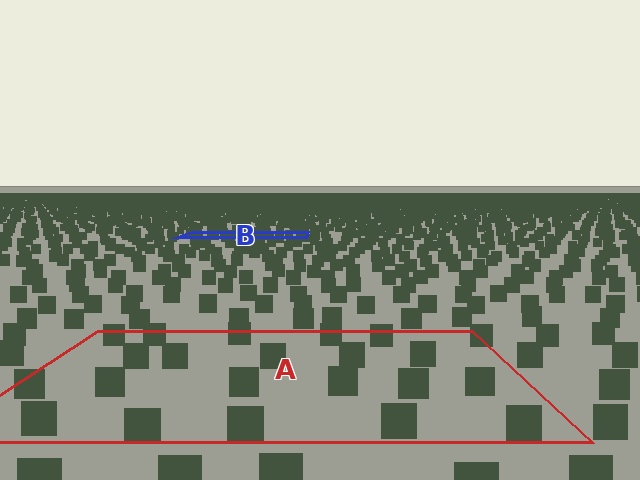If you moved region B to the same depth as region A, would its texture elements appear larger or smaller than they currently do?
They would appear larger. At a closer depth, the same texture elements are projected at a bigger on-screen size.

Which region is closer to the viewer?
Region A is closer. The texture elements there are larger and more spread out.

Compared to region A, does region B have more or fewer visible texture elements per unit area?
Region B has more texture elements per unit area — they are packed more densely because it is farther away.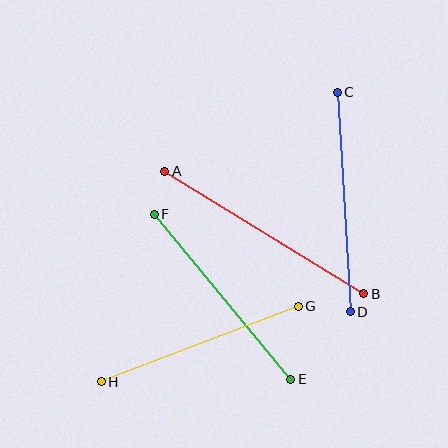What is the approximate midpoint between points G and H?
The midpoint is at approximately (200, 344) pixels.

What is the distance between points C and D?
The distance is approximately 220 pixels.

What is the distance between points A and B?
The distance is approximately 234 pixels.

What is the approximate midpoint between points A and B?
The midpoint is at approximately (264, 233) pixels.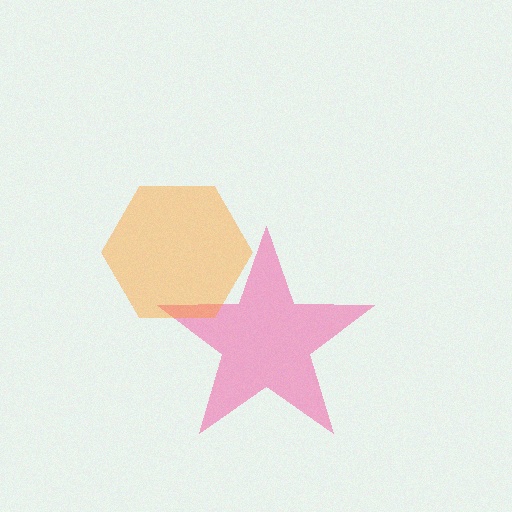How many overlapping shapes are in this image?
There are 2 overlapping shapes in the image.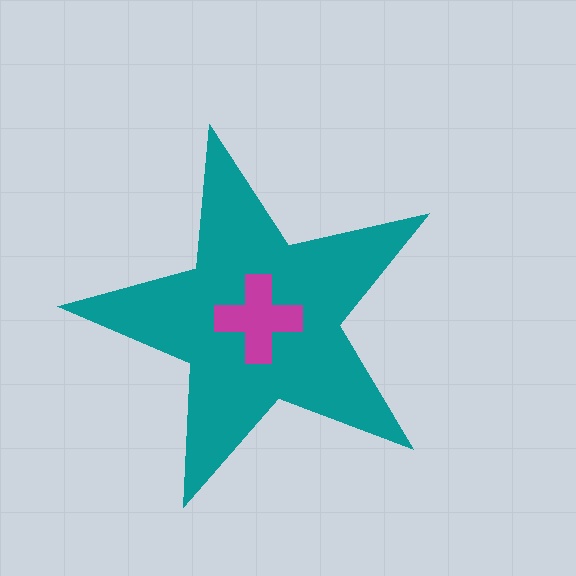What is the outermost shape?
The teal star.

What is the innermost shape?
The magenta cross.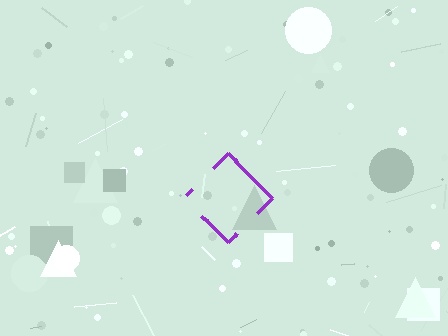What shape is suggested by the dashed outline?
The dashed outline suggests a diamond.